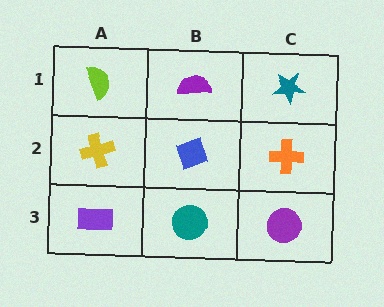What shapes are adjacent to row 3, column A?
A yellow cross (row 2, column A), a teal circle (row 3, column B).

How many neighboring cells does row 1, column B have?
3.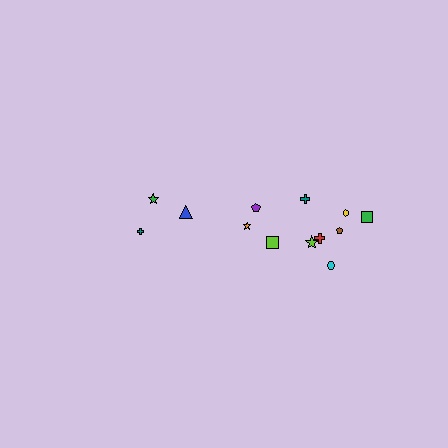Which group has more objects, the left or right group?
The right group.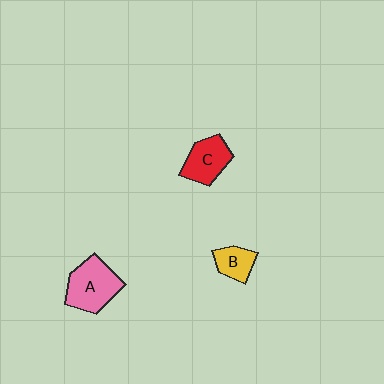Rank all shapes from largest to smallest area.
From largest to smallest: A (pink), C (red), B (yellow).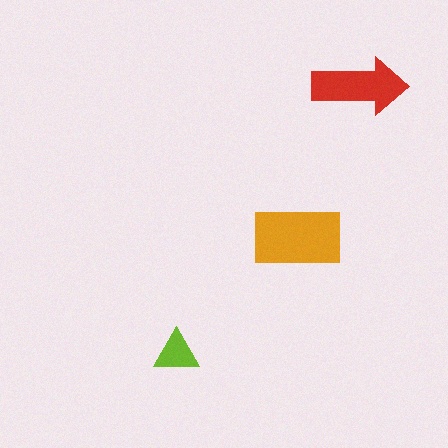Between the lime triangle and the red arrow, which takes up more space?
The red arrow.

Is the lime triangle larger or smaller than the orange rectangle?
Smaller.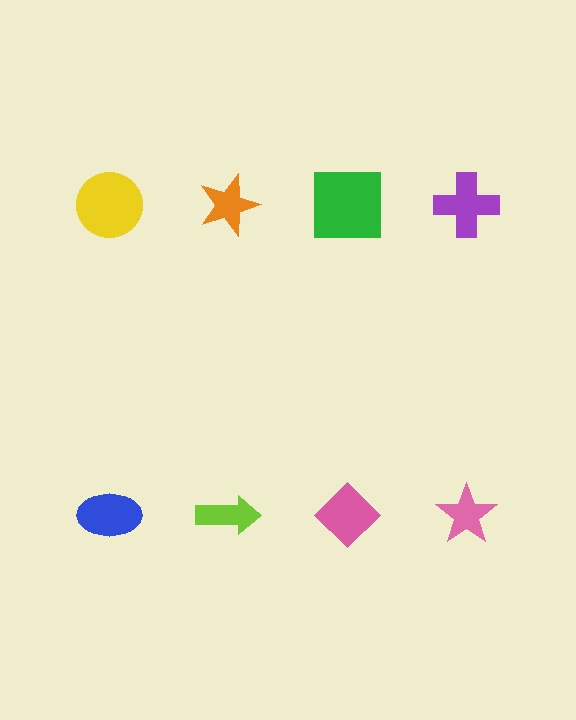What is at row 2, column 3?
A pink diamond.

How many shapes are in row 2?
4 shapes.